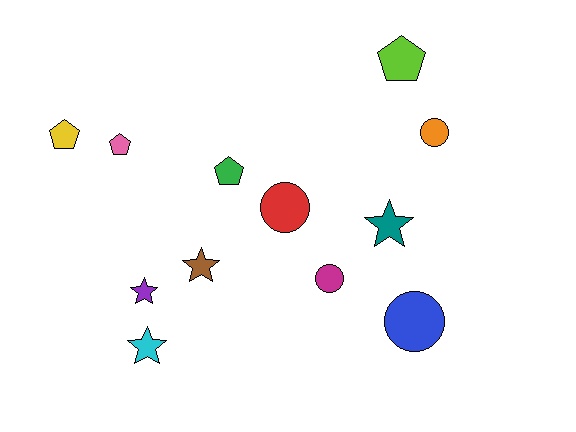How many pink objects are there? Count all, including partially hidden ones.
There is 1 pink object.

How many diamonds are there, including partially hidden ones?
There are no diamonds.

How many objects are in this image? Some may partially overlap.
There are 12 objects.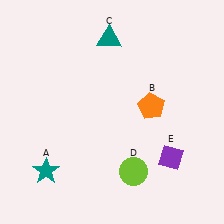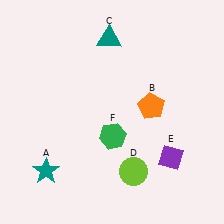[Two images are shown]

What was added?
A green hexagon (F) was added in Image 2.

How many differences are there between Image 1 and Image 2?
There is 1 difference between the two images.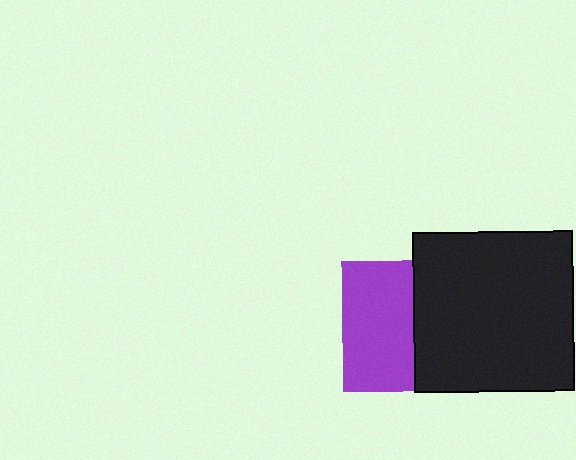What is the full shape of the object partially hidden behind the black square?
The partially hidden object is a purple square.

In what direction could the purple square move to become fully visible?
The purple square could move left. That would shift it out from behind the black square entirely.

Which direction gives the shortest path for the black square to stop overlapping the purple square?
Moving right gives the shortest separation.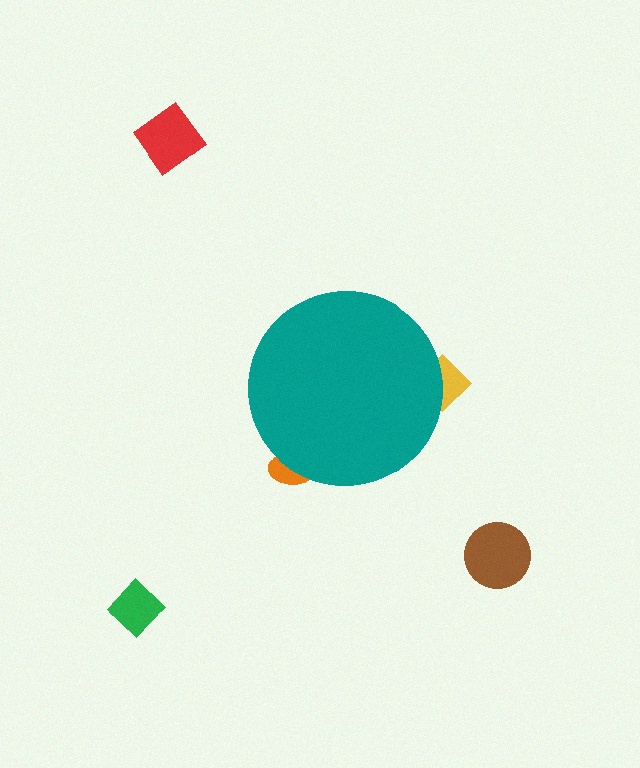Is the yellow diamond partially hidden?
Yes, the yellow diamond is partially hidden behind the teal circle.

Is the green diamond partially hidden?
No, the green diamond is fully visible.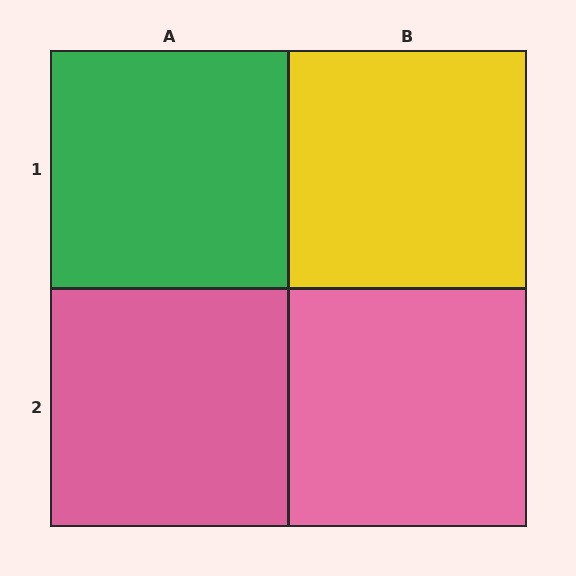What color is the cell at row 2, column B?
Pink.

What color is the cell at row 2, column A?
Pink.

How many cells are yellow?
1 cell is yellow.